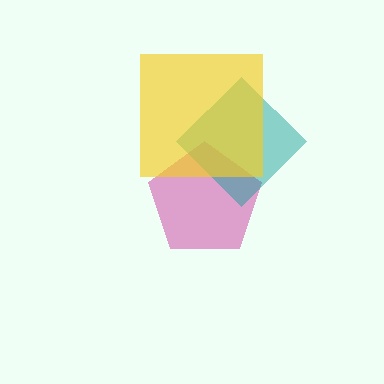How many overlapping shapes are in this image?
There are 3 overlapping shapes in the image.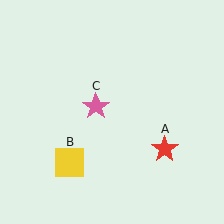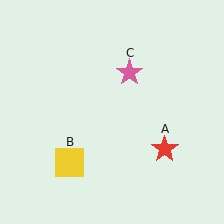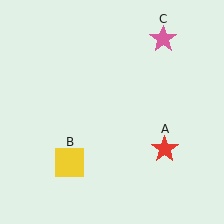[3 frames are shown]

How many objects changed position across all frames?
1 object changed position: pink star (object C).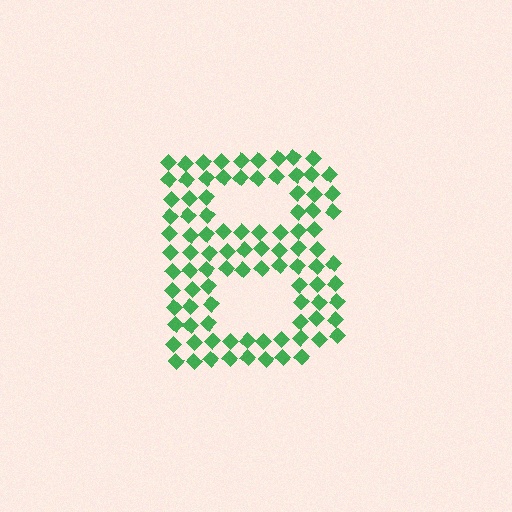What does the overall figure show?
The overall figure shows the letter B.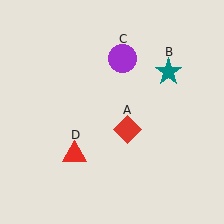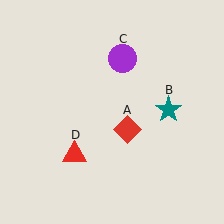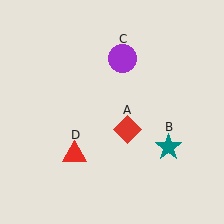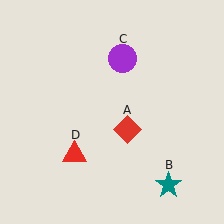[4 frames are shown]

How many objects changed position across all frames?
1 object changed position: teal star (object B).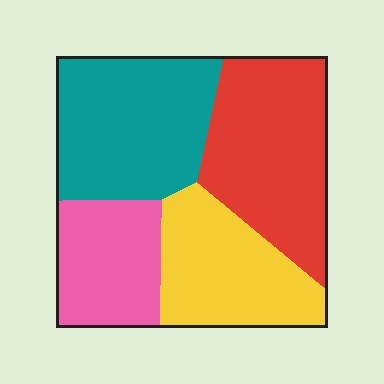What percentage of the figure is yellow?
Yellow covers about 25% of the figure.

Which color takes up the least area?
Pink, at roughly 20%.